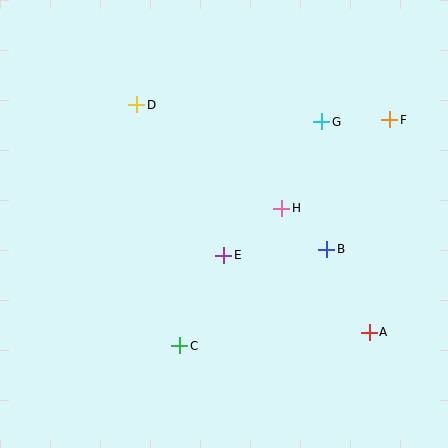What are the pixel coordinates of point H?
Point H is at (282, 209).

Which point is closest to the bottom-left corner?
Point C is closest to the bottom-left corner.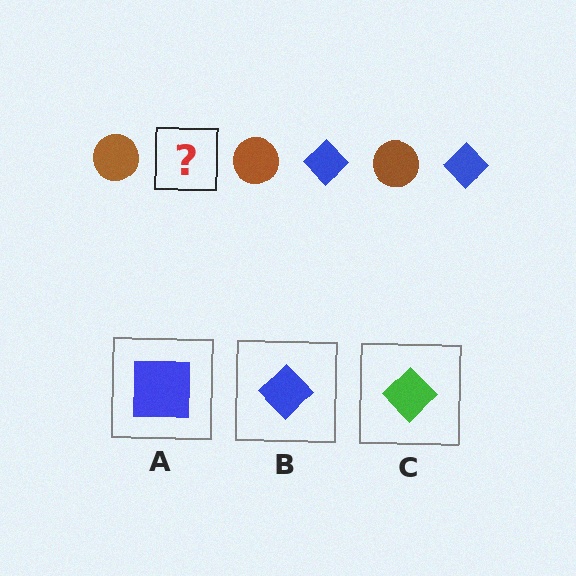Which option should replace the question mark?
Option B.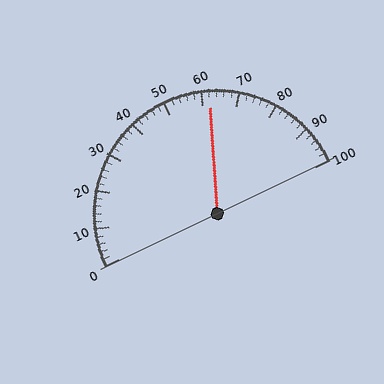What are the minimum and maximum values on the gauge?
The gauge ranges from 0 to 100.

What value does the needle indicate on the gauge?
The needle indicates approximately 62.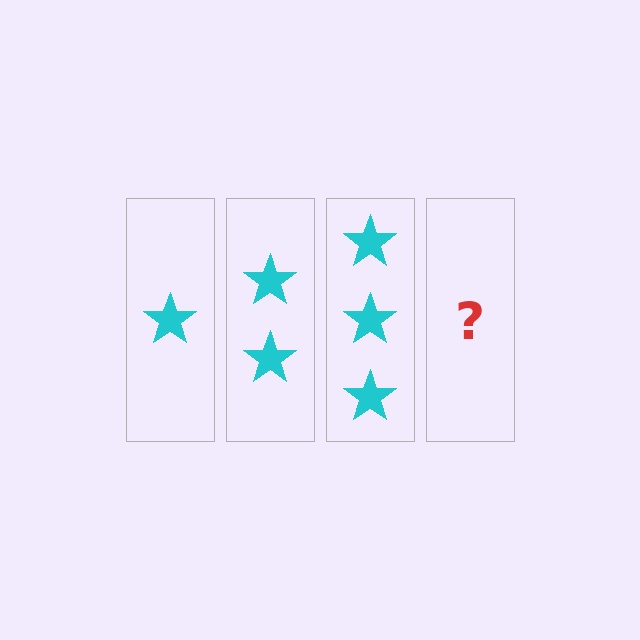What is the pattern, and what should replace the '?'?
The pattern is that each step adds one more star. The '?' should be 4 stars.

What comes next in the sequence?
The next element should be 4 stars.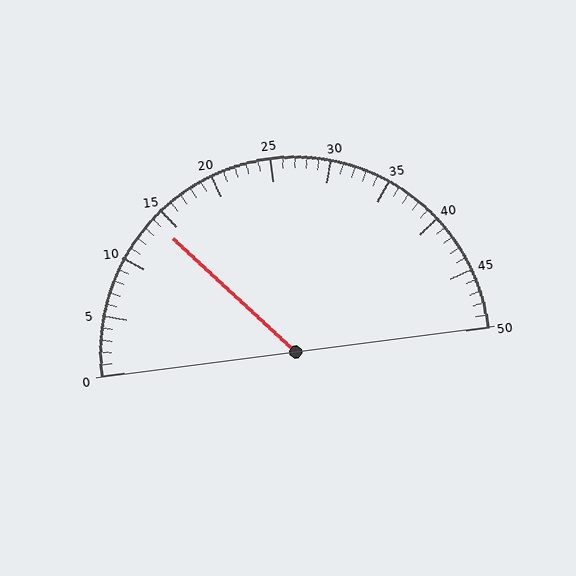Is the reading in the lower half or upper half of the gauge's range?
The reading is in the lower half of the range (0 to 50).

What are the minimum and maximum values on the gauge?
The gauge ranges from 0 to 50.